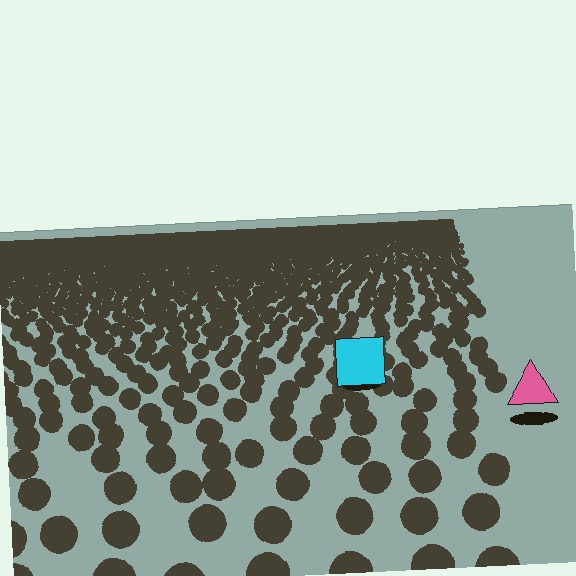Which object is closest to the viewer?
The pink triangle is closest. The texture marks near it are larger and more spread out.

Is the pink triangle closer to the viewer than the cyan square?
Yes. The pink triangle is closer — you can tell from the texture gradient: the ground texture is coarser near it.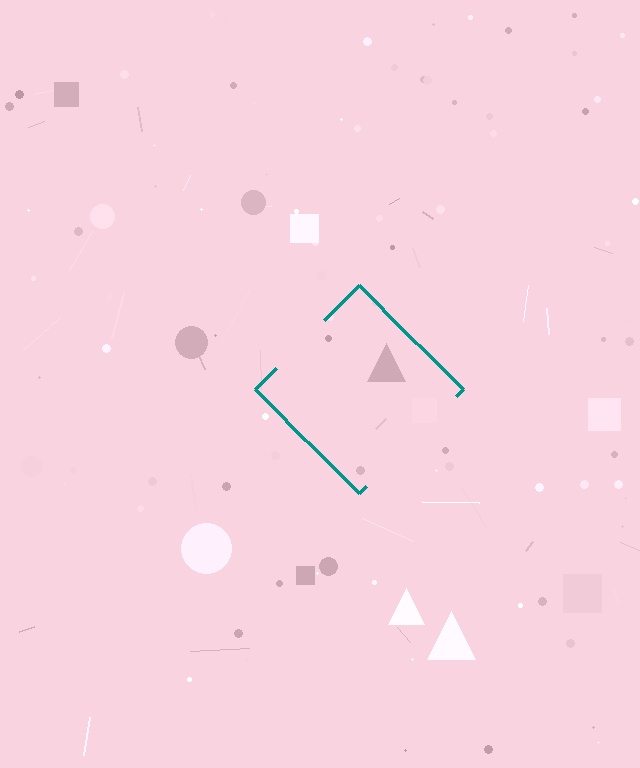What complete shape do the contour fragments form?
The contour fragments form a diamond.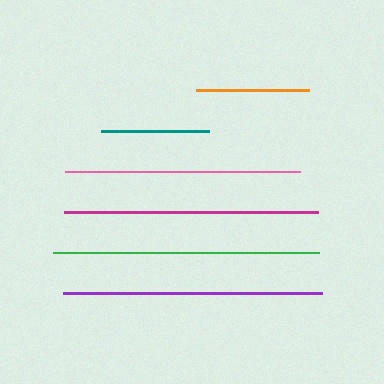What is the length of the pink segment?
The pink segment is approximately 235 pixels long.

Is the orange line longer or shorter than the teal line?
The orange line is longer than the teal line.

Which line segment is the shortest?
The teal line is the shortest at approximately 108 pixels.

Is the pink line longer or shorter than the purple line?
The purple line is longer than the pink line.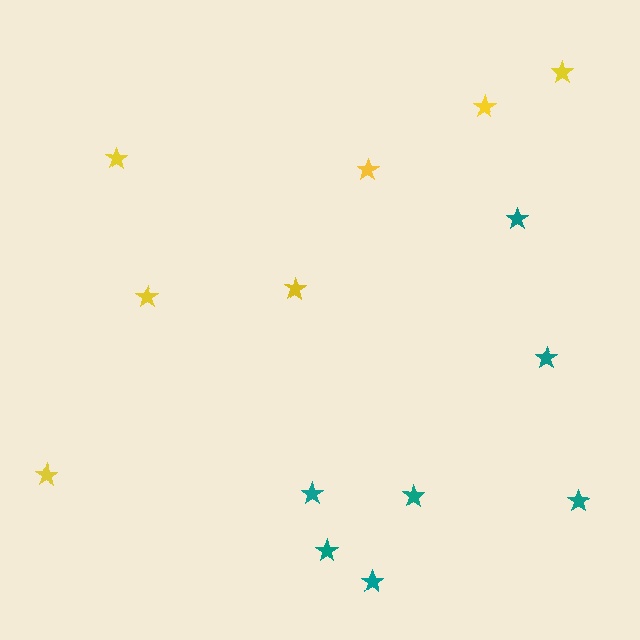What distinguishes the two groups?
There are 2 groups: one group of yellow stars (7) and one group of teal stars (7).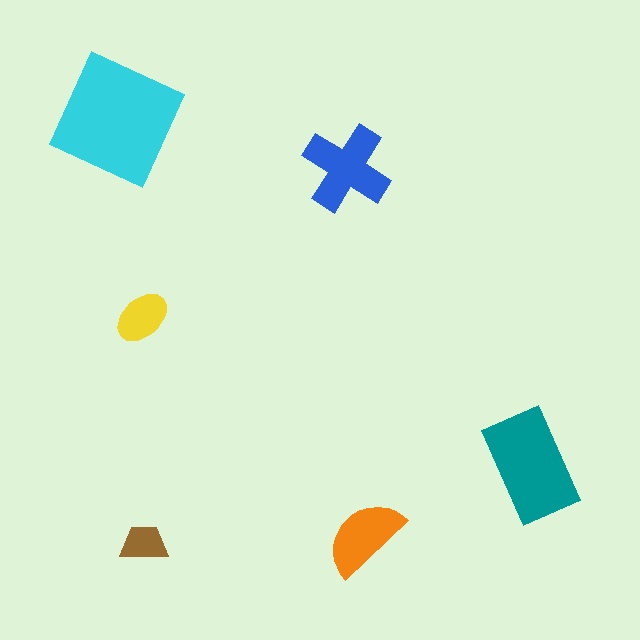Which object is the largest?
The cyan square.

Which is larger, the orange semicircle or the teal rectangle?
The teal rectangle.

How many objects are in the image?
There are 6 objects in the image.